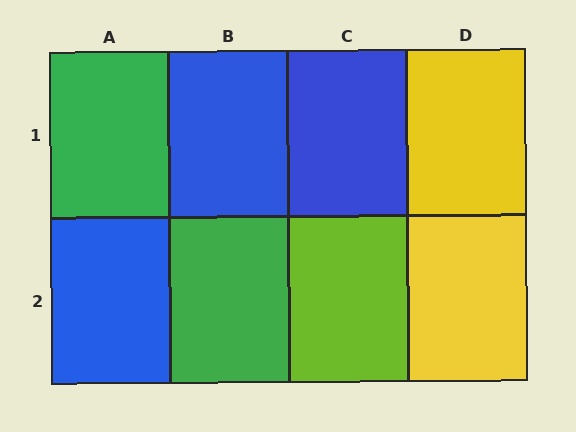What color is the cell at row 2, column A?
Blue.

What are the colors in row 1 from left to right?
Green, blue, blue, yellow.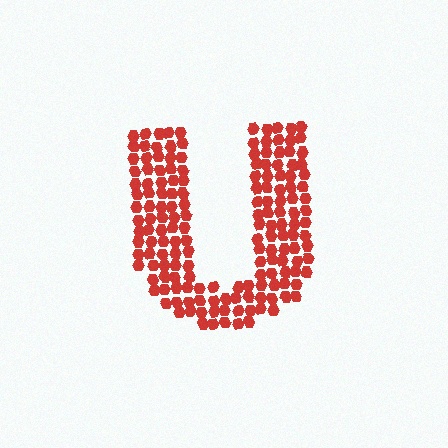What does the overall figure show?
The overall figure shows the letter U.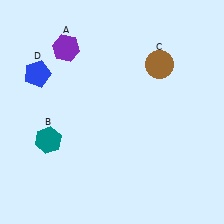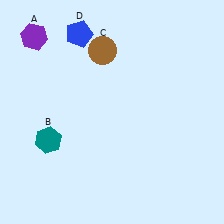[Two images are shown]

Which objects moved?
The objects that moved are: the purple hexagon (A), the brown circle (C), the blue pentagon (D).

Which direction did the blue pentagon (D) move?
The blue pentagon (D) moved right.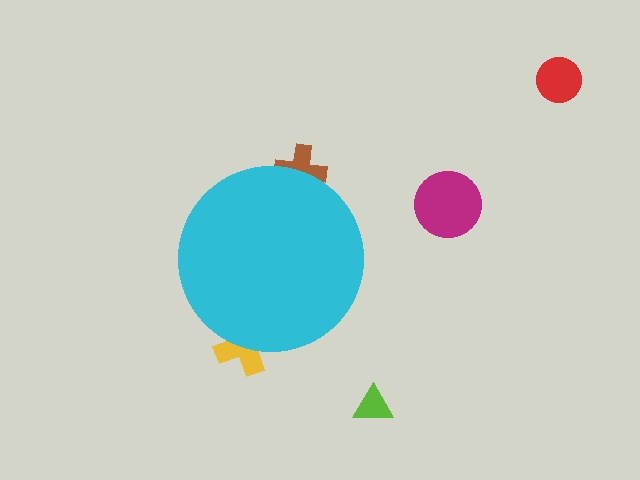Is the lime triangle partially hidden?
No, the lime triangle is fully visible.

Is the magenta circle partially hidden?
No, the magenta circle is fully visible.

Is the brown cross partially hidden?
Yes, the brown cross is partially hidden behind the cyan circle.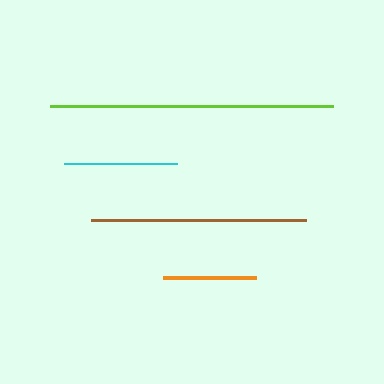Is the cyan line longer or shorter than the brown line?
The brown line is longer than the cyan line.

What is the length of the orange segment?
The orange segment is approximately 93 pixels long.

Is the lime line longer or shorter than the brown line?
The lime line is longer than the brown line.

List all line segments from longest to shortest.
From longest to shortest: lime, brown, cyan, orange.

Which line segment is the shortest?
The orange line is the shortest at approximately 93 pixels.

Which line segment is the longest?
The lime line is the longest at approximately 283 pixels.